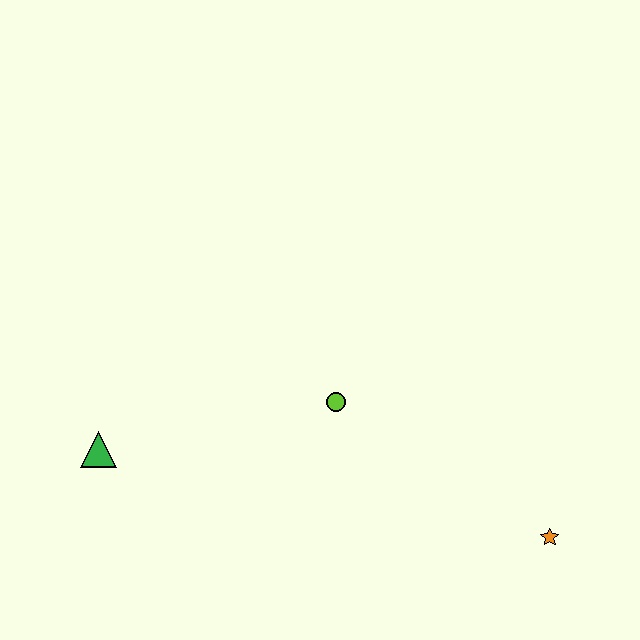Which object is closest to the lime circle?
The green triangle is closest to the lime circle.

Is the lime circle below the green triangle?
No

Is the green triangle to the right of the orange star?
No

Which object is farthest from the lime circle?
The orange star is farthest from the lime circle.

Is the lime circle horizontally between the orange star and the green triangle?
Yes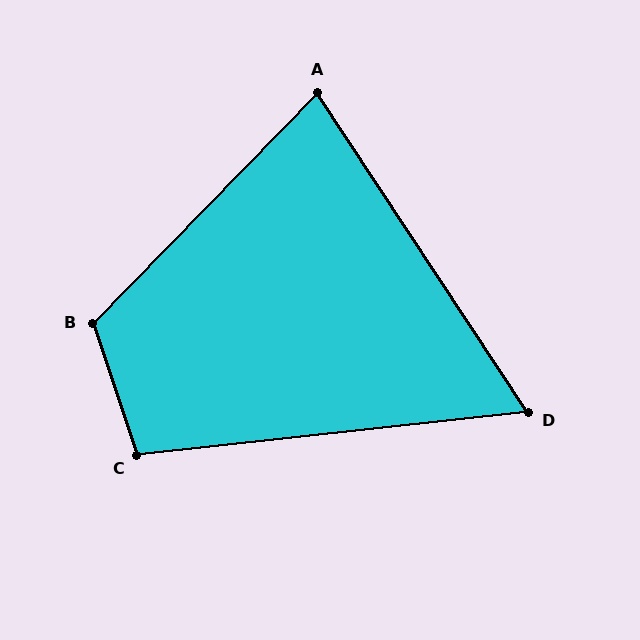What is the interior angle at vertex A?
Approximately 78 degrees (acute).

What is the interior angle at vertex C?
Approximately 102 degrees (obtuse).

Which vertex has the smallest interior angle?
D, at approximately 63 degrees.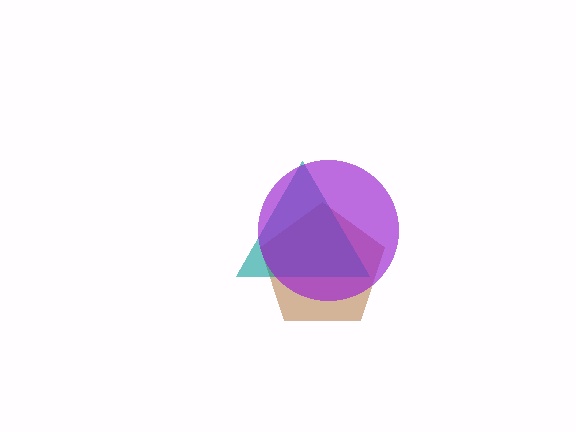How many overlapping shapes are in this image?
There are 3 overlapping shapes in the image.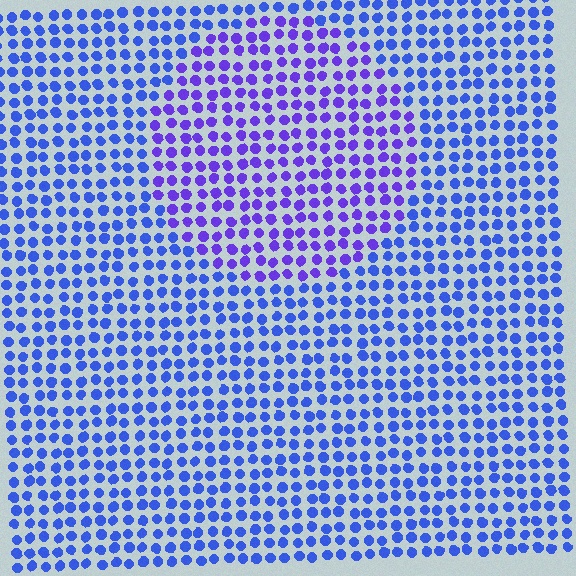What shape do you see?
I see a circle.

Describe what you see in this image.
The image is filled with small blue elements in a uniform arrangement. A circle-shaped region is visible where the elements are tinted to a slightly different hue, forming a subtle color boundary.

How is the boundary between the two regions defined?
The boundary is defined purely by a slight shift in hue (about 31 degrees). Spacing, size, and orientation are identical on both sides.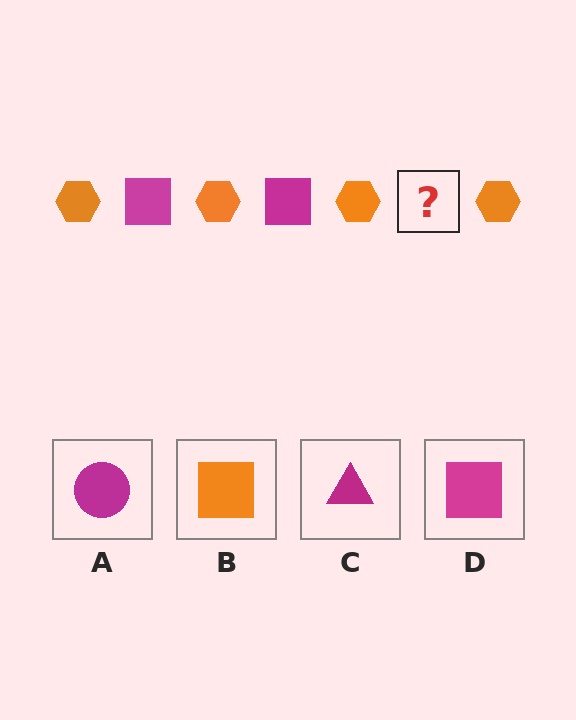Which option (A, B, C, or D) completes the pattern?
D.